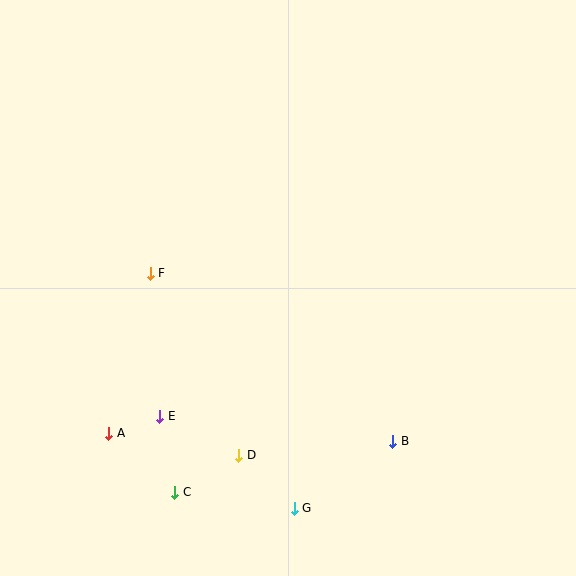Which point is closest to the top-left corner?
Point F is closest to the top-left corner.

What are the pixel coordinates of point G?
Point G is at (294, 508).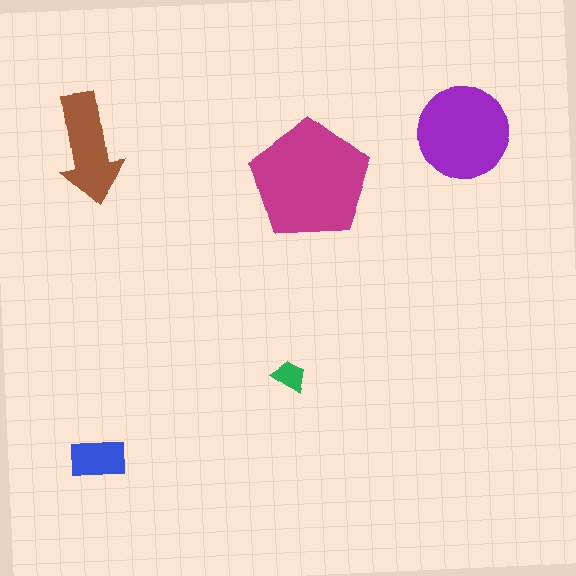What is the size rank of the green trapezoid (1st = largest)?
5th.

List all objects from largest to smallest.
The magenta pentagon, the purple circle, the brown arrow, the blue rectangle, the green trapezoid.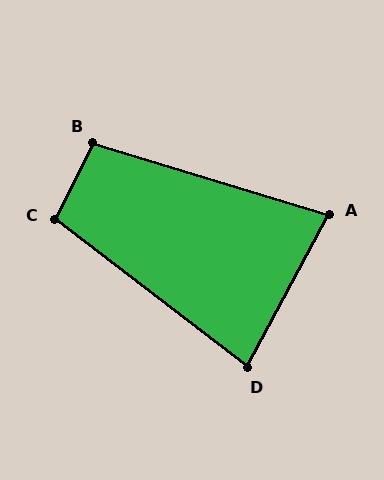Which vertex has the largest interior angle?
C, at approximately 101 degrees.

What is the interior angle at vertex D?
Approximately 80 degrees (acute).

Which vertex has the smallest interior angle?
A, at approximately 79 degrees.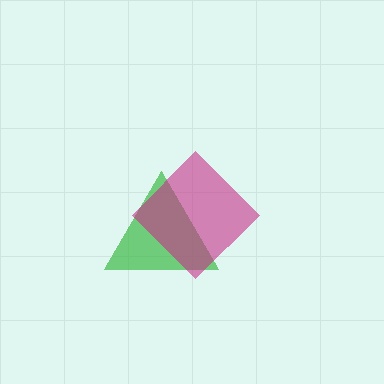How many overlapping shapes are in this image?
There are 2 overlapping shapes in the image.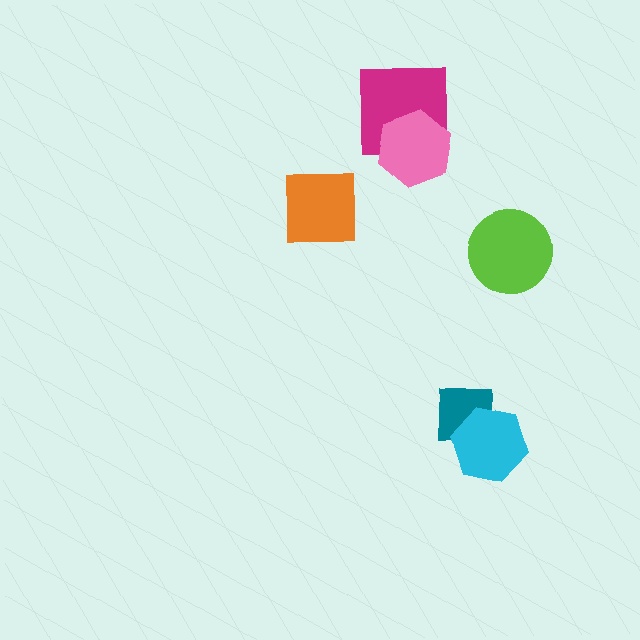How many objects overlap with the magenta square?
1 object overlaps with the magenta square.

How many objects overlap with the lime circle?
0 objects overlap with the lime circle.